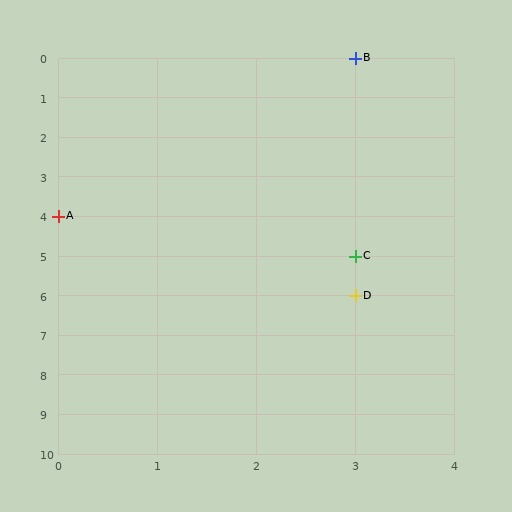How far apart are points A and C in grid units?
Points A and C are 3 columns and 1 row apart (about 3.2 grid units diagonally).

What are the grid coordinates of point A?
Point A is at grid coordinates (0, 4).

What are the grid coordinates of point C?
Point C is at grid coordinates (3, 5).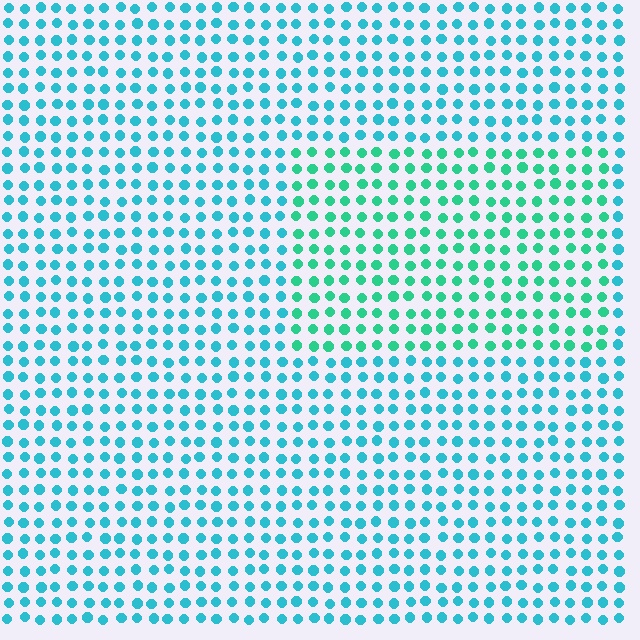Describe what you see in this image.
The image is filled with small cyan elements in a uniform arrangement. A rectangle-shaped region is visible where the elements are tinted to a slightly different hue, forming a subtle color boundary.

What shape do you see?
I see a rectangle.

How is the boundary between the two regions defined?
The boundary is defined purely by a slight shift in hue (about 31 degrees). Spacing, size, and orientation are identical on both sides.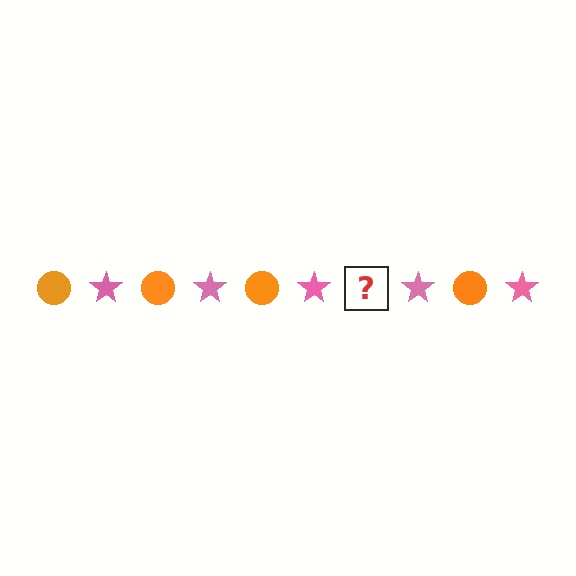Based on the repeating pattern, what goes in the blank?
The blank should be an orange circle.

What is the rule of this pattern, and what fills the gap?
The rule is that the pattern alternates between orange circle and pink star. The gap should be filled with an orange circle.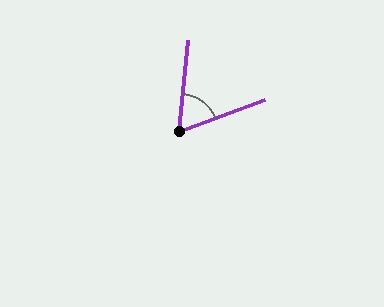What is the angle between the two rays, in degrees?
Approximately 64 degrees.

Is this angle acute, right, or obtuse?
It is acute.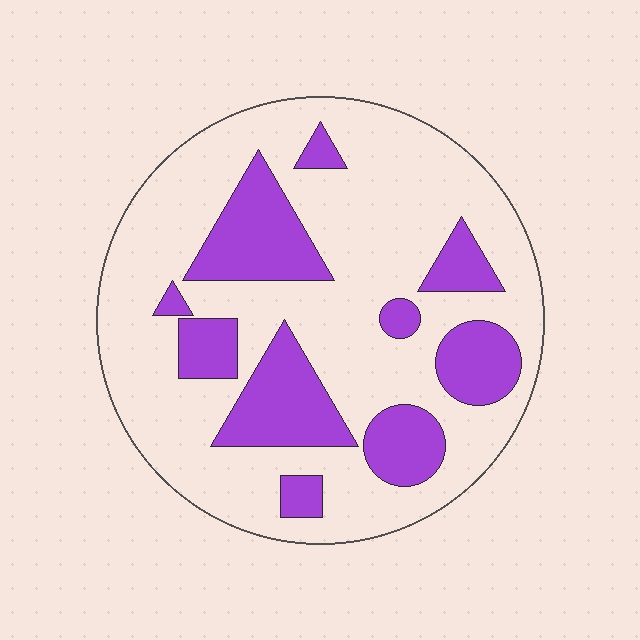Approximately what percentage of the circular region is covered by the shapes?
Approximately 25%.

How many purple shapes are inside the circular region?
10.